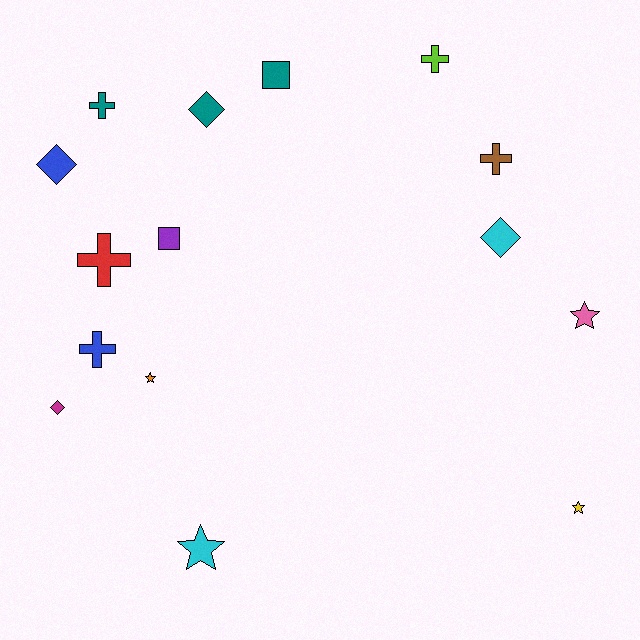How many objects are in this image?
There are 15 objects.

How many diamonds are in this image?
There are 4 diamonds.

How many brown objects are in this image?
There is 1 brown object.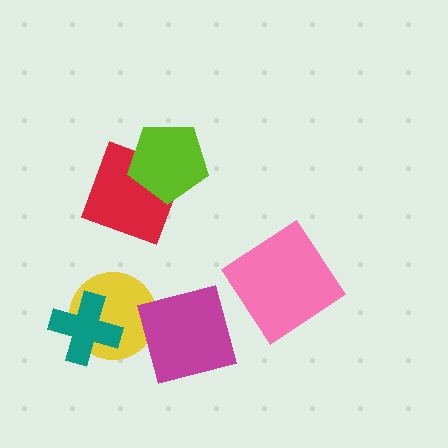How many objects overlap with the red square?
1 object overlaps with the red square.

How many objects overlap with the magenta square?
0 objects overlap with the magenta square.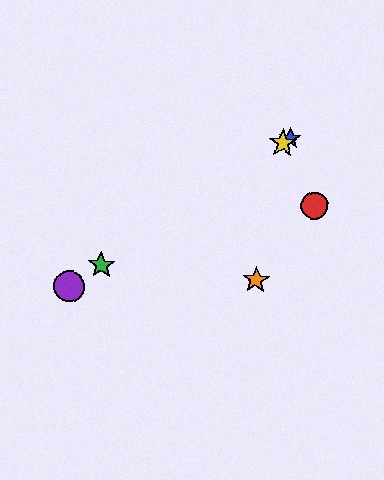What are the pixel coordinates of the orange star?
The orange star is at (256, 280).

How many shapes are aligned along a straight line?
4 shapes (the blue star, the green star, the yellow star, the purple circle) are aligned along a straight line.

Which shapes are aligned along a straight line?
The blue star, the green star, the yellow star, the purple circle are aligned along a straight line.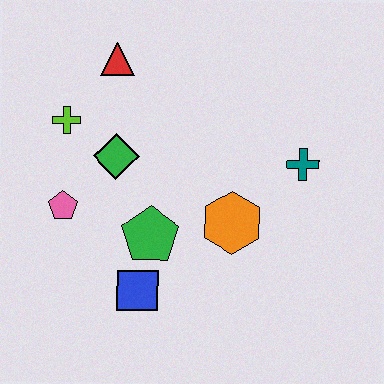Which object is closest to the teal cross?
The orange hexagon is closest to the teal cross.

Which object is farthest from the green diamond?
The teal cross is farthest from the green diamond.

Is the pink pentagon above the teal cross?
No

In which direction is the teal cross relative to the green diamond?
The teal cross is to the right of the green diamond.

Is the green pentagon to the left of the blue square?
No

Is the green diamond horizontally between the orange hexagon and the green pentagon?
No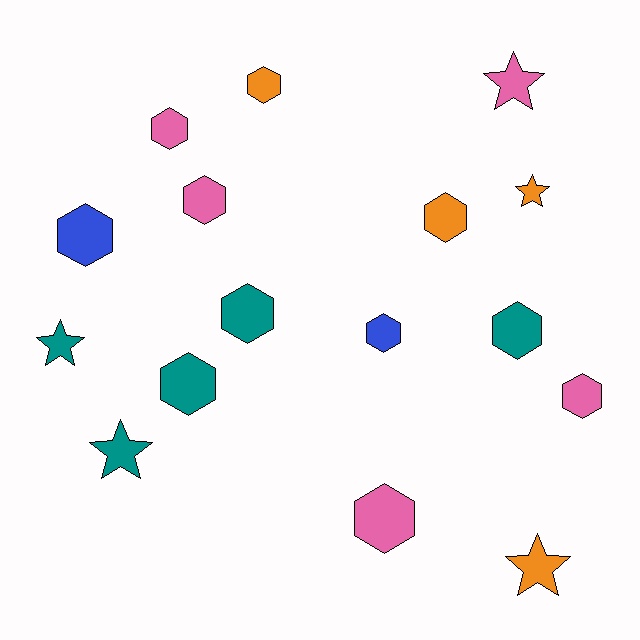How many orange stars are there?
There are 2 orange stars.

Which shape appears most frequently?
Hexagon, with 11 objects.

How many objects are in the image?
There are 16 objects.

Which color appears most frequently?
Teal, with 5 objects.